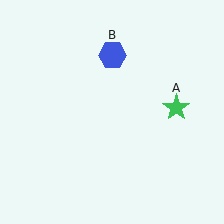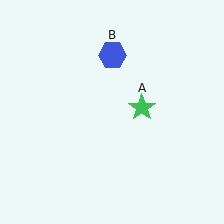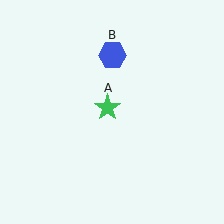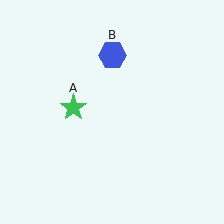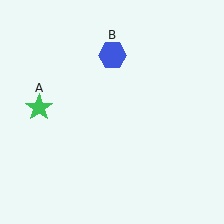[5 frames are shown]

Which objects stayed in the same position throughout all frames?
Blue hexagon (object B) remained stationary.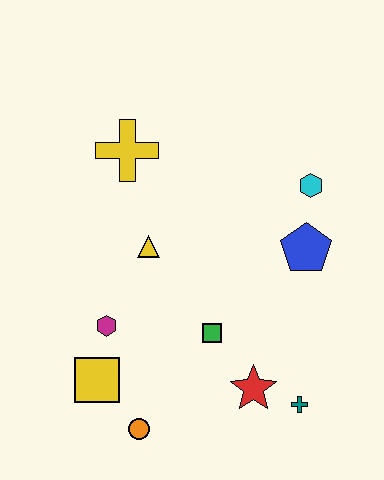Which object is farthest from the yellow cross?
The teal cross is farthest from the yellow cross.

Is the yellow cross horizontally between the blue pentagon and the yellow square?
Yes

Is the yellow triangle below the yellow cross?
Yes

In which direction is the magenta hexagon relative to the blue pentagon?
The magenta hexagon is to the left of the blue pentagon.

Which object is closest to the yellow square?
The magenta hexagon is closest to the yellow square.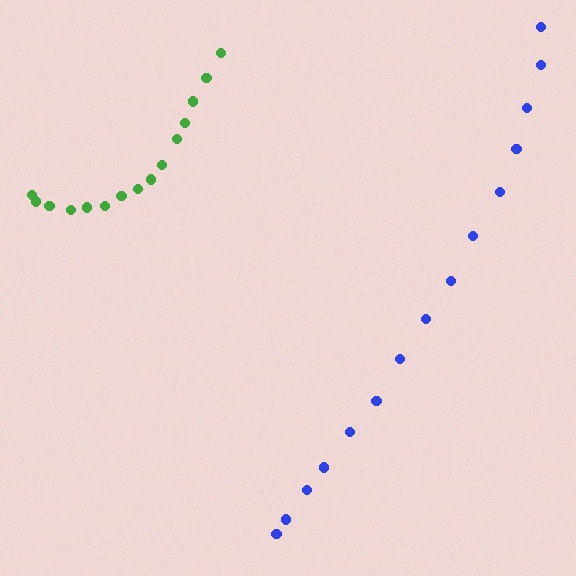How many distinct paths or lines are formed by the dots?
There are 2 distinct paths.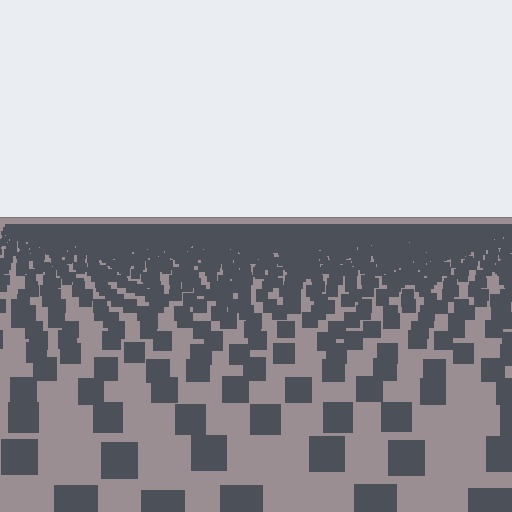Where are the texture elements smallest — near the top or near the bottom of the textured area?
Near the top.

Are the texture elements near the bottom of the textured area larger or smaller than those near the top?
Larger. Near the bottom, elements are closer to the viewer and appear at a bigger on-screen size.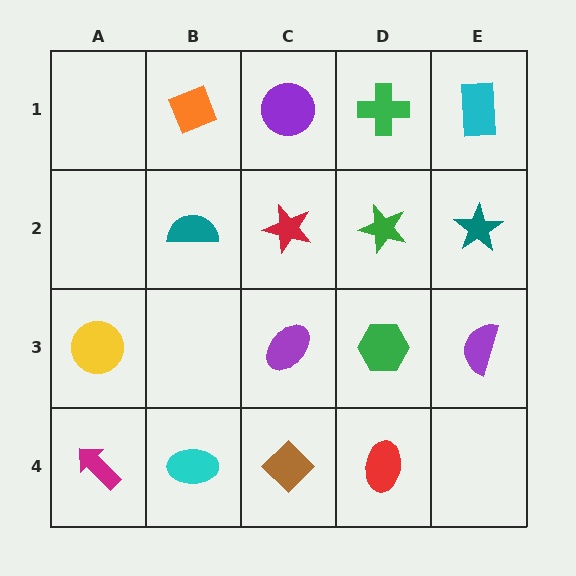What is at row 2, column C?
A red star.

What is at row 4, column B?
A cyan ellipse.